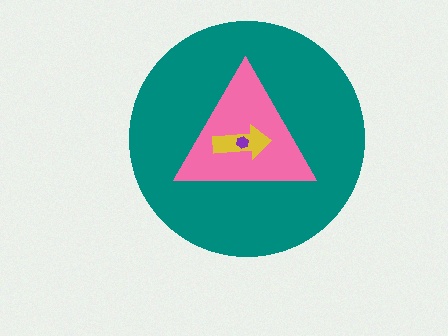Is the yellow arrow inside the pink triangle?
Yes.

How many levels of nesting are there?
4.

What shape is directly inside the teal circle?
The pink triangle.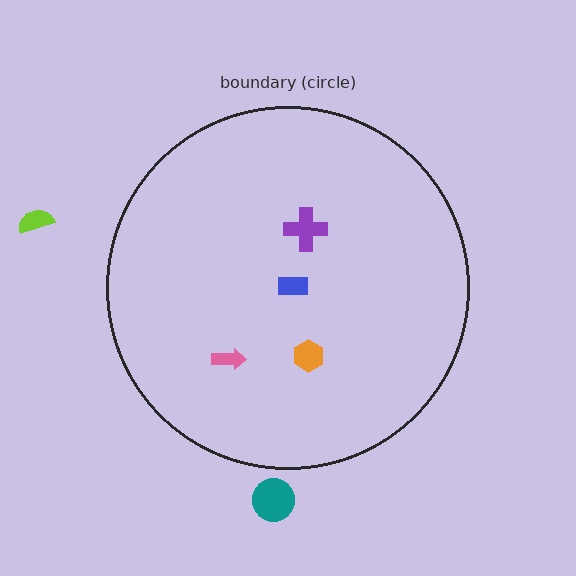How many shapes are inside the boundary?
4 inside, 2 outside.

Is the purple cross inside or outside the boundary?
Inside.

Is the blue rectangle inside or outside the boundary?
Inside.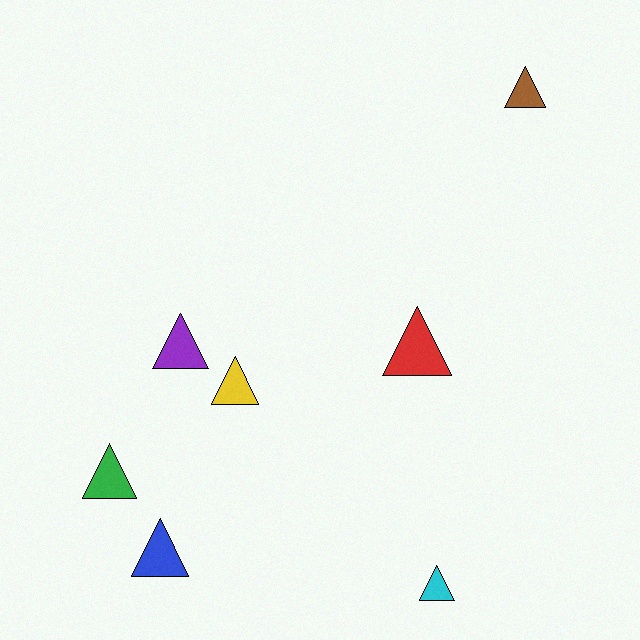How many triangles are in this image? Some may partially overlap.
There are 7 triangles.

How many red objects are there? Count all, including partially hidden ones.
There is 1 red object.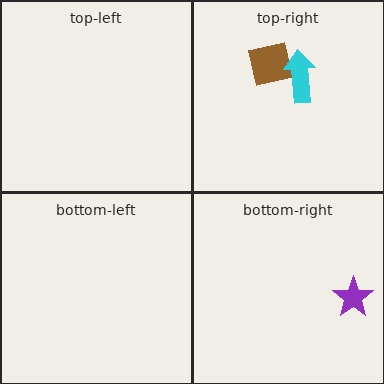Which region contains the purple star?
The bottom-right region.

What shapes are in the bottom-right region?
The purple star.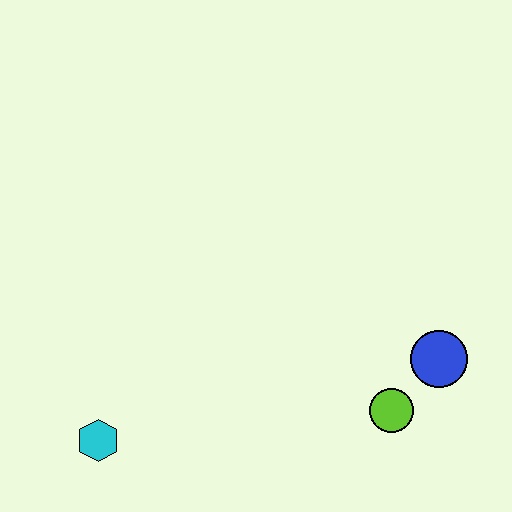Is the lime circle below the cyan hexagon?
No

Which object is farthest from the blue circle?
The cyan hexagon is farthest from the blue circle.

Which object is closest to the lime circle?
The blue circle is closest to the lime circle.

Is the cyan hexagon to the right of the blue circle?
No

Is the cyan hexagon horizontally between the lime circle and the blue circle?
No